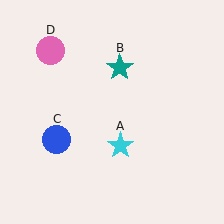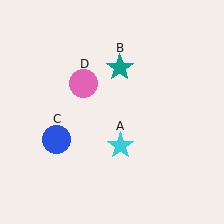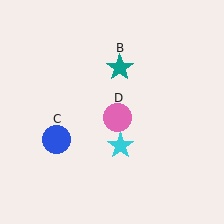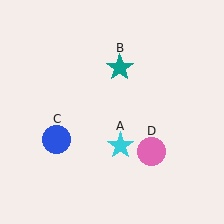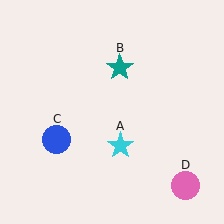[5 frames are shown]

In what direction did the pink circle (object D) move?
The pink circle (object D) moved down and to the right.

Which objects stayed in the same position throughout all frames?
Cyan star (object A) and teal star (object B) and blue circle (object C) remained stationary.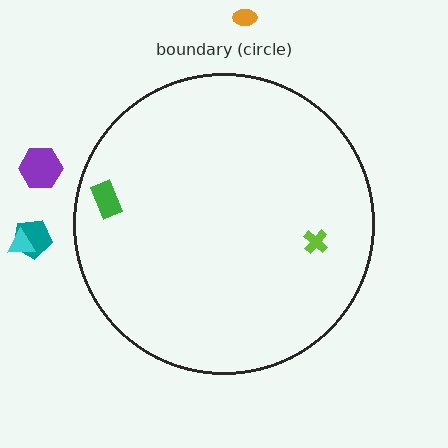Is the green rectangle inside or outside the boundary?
Inside.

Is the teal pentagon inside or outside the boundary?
Outside.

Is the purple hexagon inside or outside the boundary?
Outside.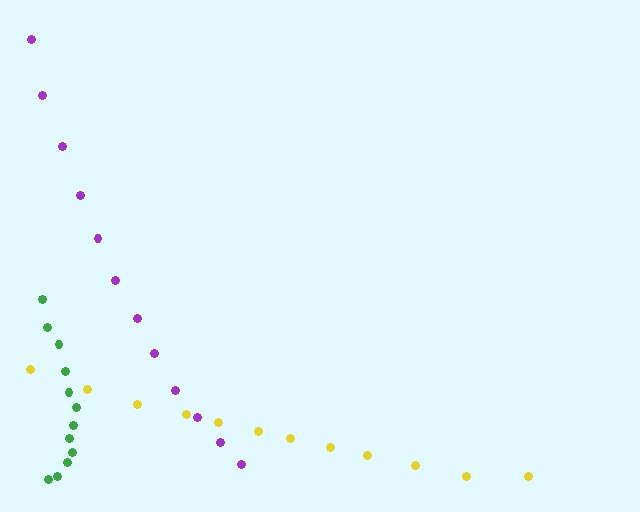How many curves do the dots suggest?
There are 3 distinct paths.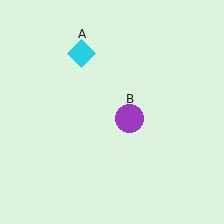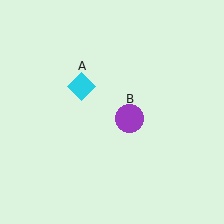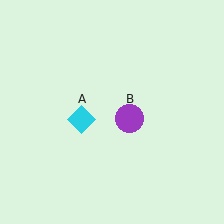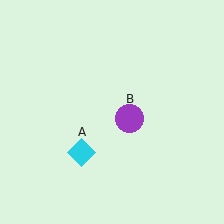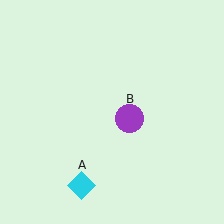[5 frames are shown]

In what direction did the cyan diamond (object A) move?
The cyan diamond (object A) moved down.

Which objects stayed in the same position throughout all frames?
Purple circle (object B) remained stationary.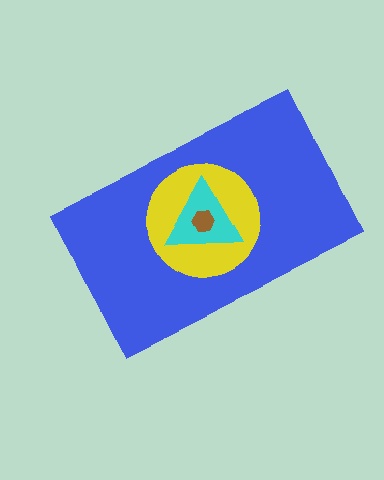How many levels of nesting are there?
4.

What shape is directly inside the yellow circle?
The cyan triangle.